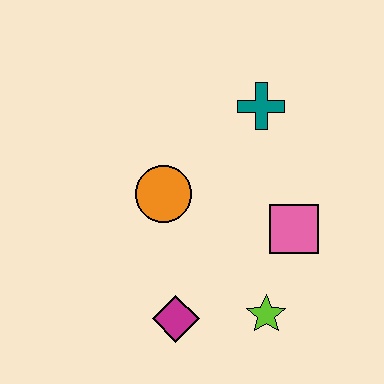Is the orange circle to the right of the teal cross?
No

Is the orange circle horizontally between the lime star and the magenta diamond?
No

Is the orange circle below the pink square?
No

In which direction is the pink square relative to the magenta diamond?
The pink square is to the right of the magenta diamond.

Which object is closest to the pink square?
The lime star is closest to the pink square.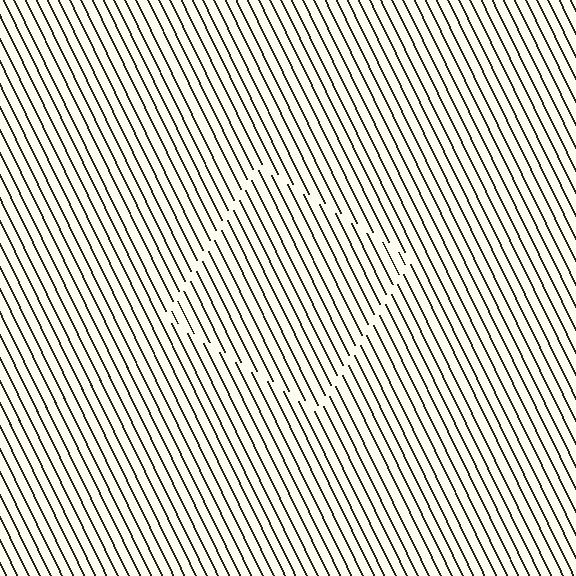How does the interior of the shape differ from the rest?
The interior of the shape contains the same grating, shifted by half a period — the contour is defined by the phase discontinuity where line-ends from the inner and outer gratings abut.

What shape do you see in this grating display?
An illusory square. The interior of the shape contains the same grating, shifted by half a period — the contour is defined by the phase discontinuity where line-ends from the inner and outer gratings abut.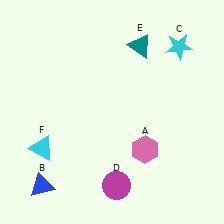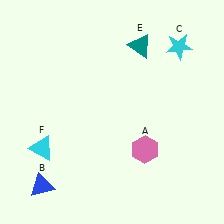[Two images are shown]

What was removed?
The magenta circle (D) was removed in Image 2.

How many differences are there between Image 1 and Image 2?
There is 1 difference between the two images.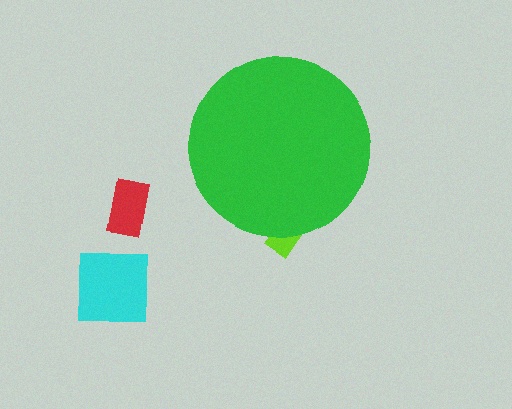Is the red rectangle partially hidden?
No, the red rectangle is fully visible.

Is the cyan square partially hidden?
No, the cyan square is fully visible.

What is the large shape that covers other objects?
A green circle.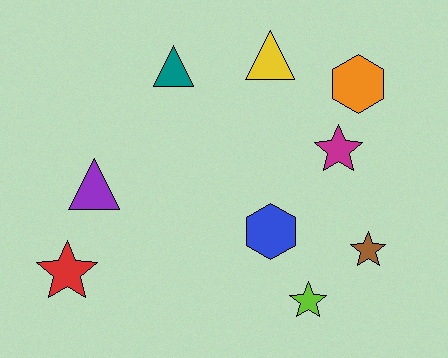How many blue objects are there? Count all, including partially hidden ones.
There is 1 blue object.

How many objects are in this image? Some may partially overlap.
There are 9 objects.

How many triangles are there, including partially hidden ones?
There are 3 triangles.